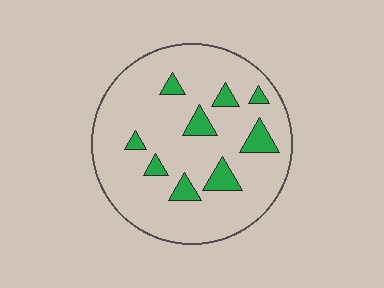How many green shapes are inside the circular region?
9.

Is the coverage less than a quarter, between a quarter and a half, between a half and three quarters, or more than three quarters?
Less than a quarter.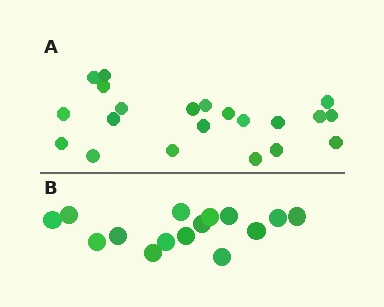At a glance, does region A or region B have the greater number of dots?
Region A (the top region) has more dots.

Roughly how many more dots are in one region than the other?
Region A has about 6 more dots than region B.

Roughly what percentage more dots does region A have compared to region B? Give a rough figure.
About 40% more.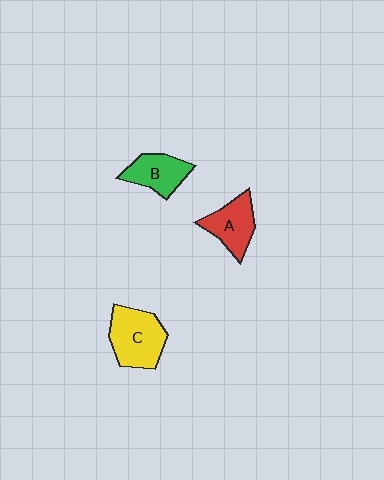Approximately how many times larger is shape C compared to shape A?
Approximately 1.3 times.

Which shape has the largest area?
Shape C (yellow).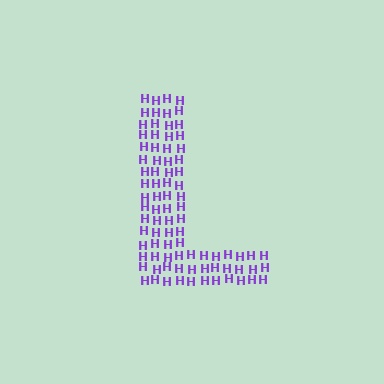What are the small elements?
The small elements are letter H's.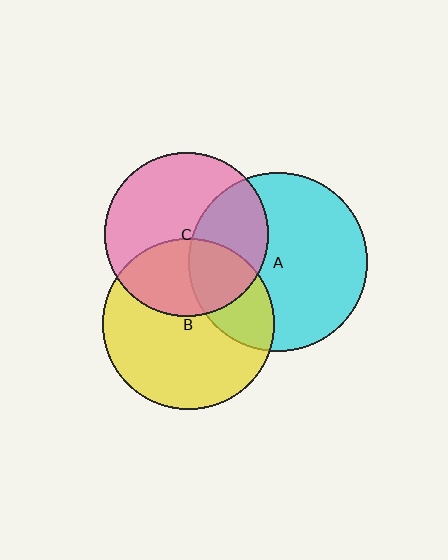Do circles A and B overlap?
Yes.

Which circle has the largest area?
Circle A (cyan).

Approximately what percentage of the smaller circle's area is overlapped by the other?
Approximately 25%.